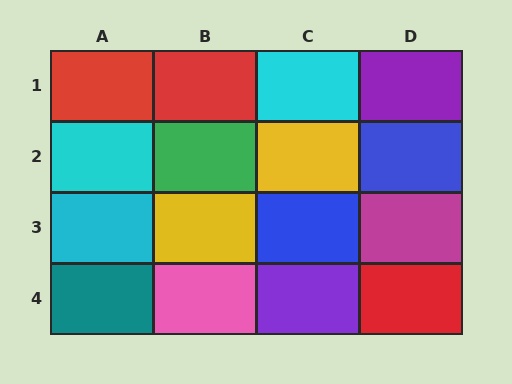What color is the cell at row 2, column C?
Yellow.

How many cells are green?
1 cell is green.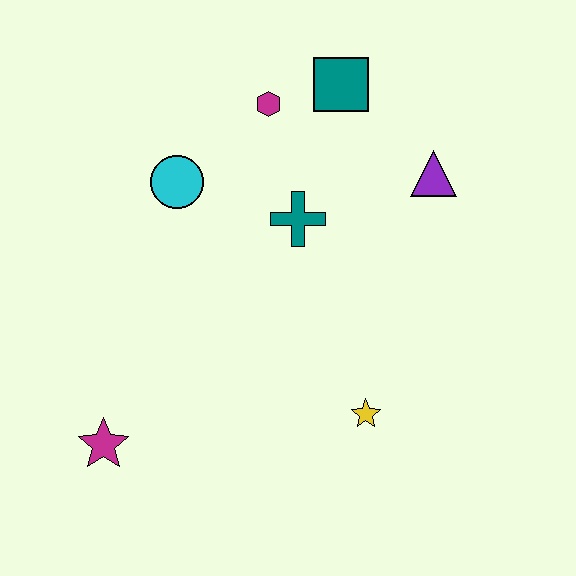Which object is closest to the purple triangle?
The teal square is closest to the purple triangle.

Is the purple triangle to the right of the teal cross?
Yes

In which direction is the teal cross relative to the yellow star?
The teal cross is above the yellow star.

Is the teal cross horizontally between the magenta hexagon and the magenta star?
No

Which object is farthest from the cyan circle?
The yellow star is farthest from the cyan circle.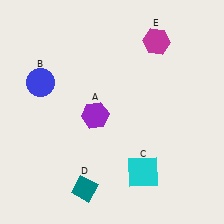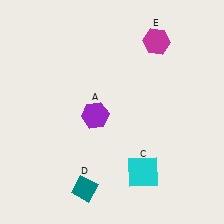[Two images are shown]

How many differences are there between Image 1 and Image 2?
There is 1 difference between the two images.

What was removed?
The blue circle (B) was removed in Image 2.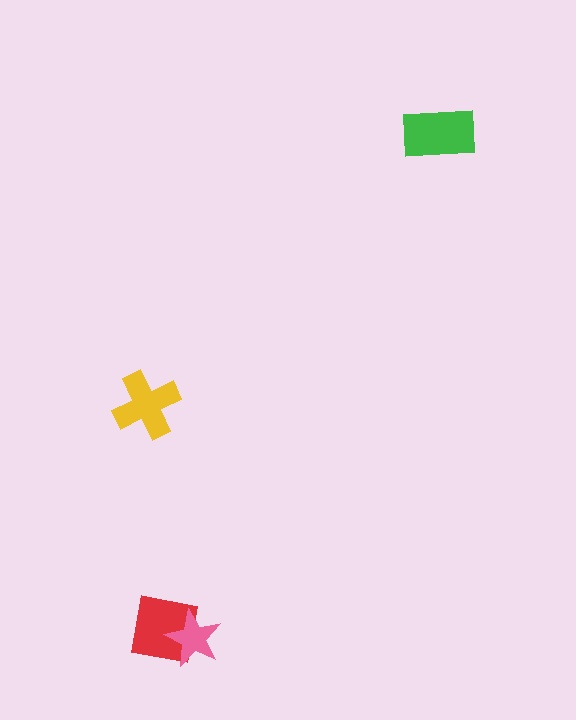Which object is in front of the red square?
The pink star is in front of the red square.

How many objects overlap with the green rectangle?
0 objects overlap with the green rectangle.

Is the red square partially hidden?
Yes, it is partially covered by another shape.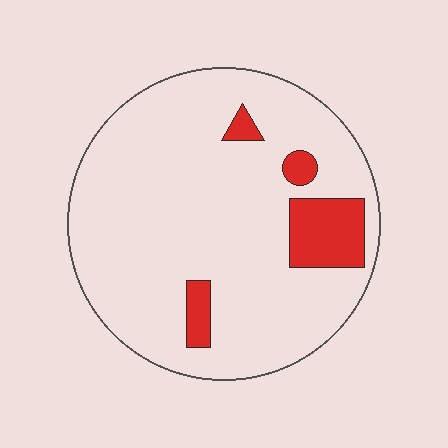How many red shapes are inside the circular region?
4.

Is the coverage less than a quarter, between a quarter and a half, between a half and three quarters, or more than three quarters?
Less than a quarter.